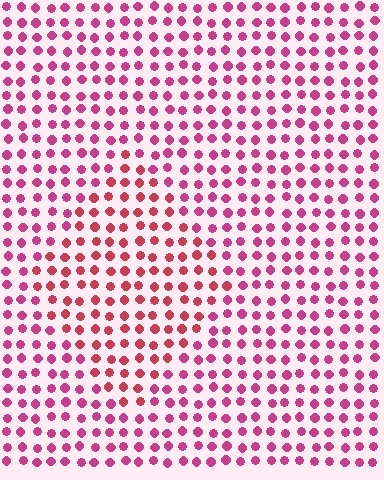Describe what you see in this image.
The image is filled with small magenta elements in a uniform arrangement. A diamond-shaped region is visible where the elements are tinted to a slightly different hue, forming a subtle color boundary.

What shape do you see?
I see a diamond.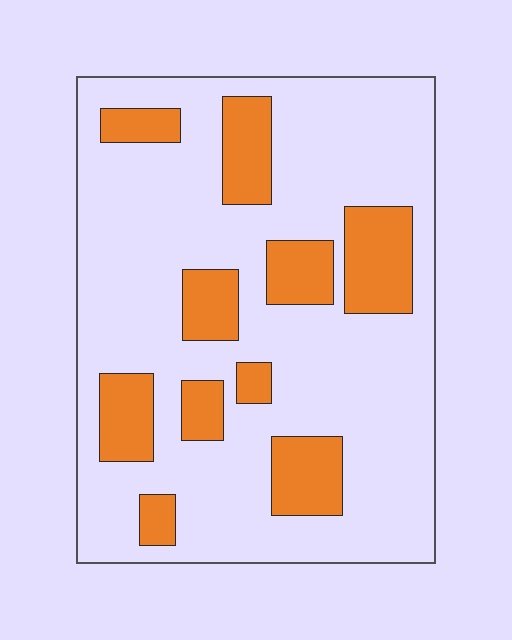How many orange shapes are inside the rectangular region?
10.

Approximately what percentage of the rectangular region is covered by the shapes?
Approximately 25%.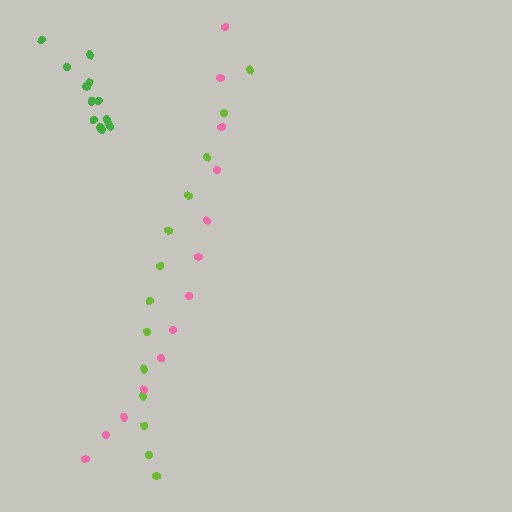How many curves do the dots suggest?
There are 3 distinct paths.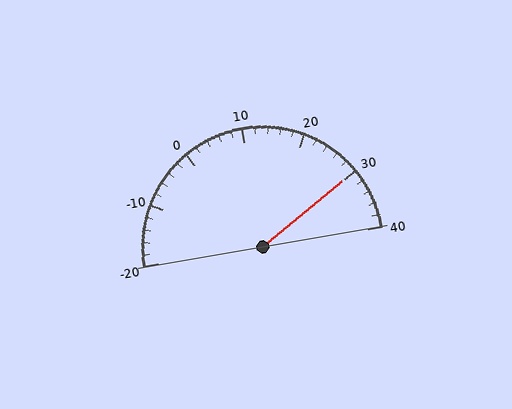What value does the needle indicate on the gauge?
The needle indicates approximately 30.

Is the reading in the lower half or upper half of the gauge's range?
The reading is in the upper half of the range (-20 to 40).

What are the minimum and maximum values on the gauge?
The gauge ranges from -20 to 40.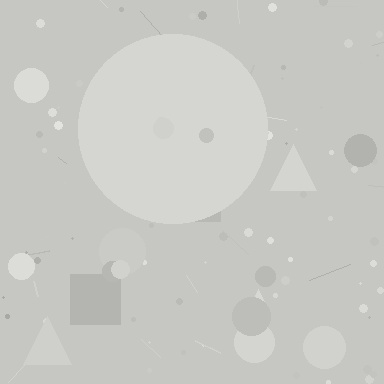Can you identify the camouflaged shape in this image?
The camouflaged shape is a circle.